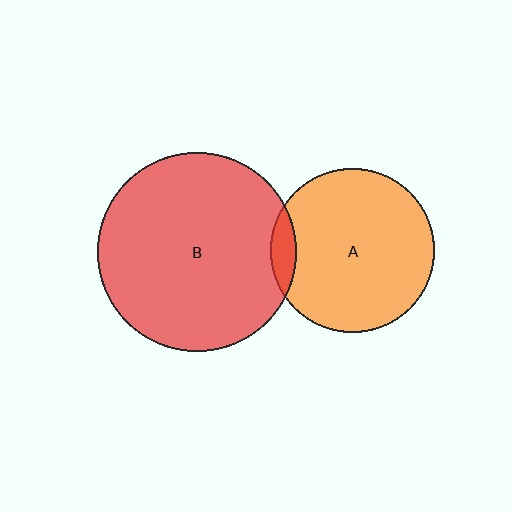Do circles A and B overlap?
Yes.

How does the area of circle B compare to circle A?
Approximately 1.5 times.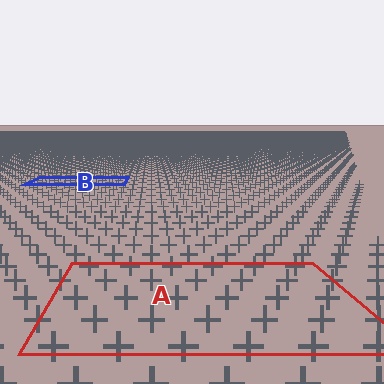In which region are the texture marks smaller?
The texture marks are smaller in region B, because it is farther away.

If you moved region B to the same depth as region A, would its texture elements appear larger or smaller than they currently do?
They would appear larger. At a closer depth, the same texture elements are projected at a bigger on-screen size.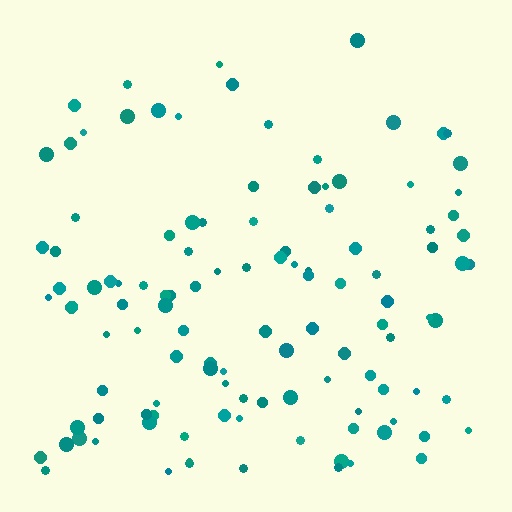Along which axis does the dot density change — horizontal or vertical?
Vertical.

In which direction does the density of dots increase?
From top to bottom, with the bottom side densest.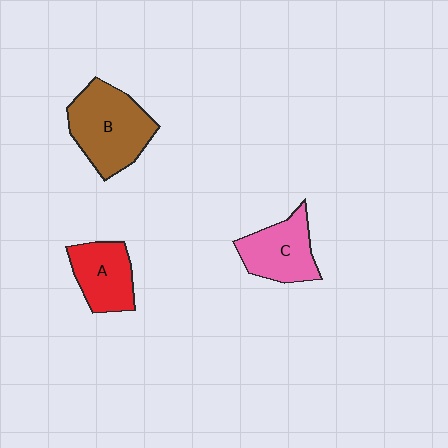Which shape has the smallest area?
Shape A (red).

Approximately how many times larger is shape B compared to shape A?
Approximately 1.5 times.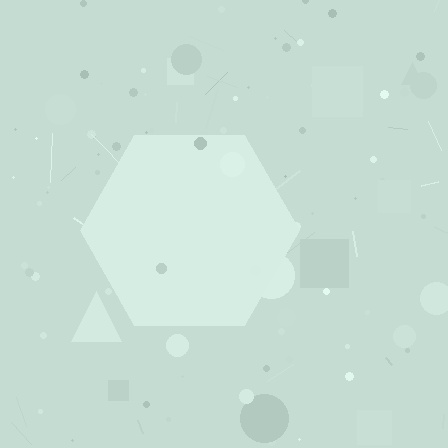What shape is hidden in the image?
A hexagon is hidden in the image.